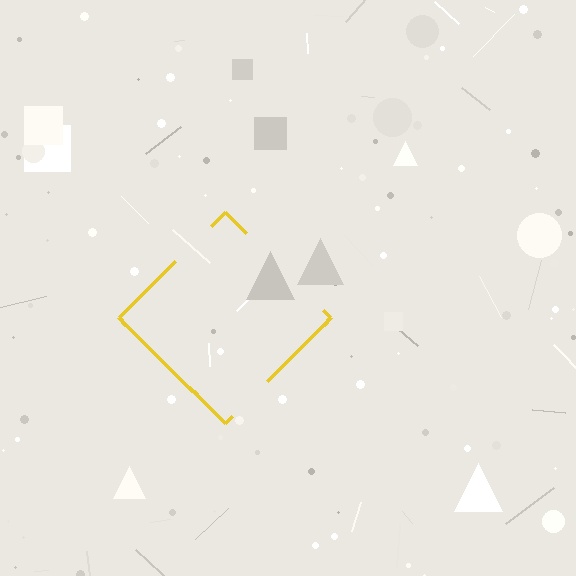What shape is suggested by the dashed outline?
The dashed outline suggests a diamond.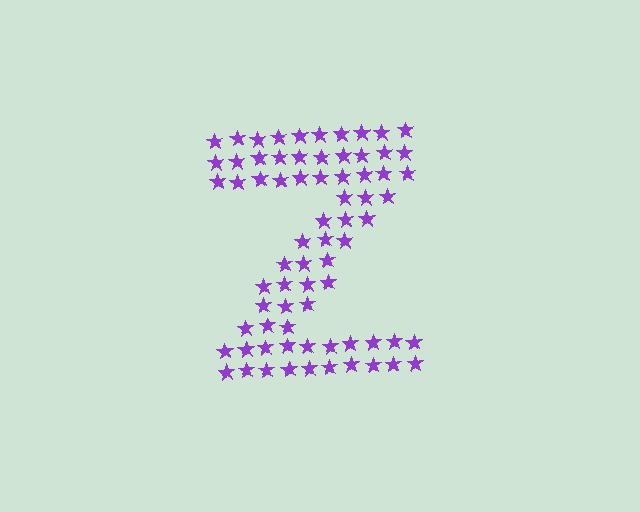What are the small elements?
The small elements are stars.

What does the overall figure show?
The overall figure shows the letter Z.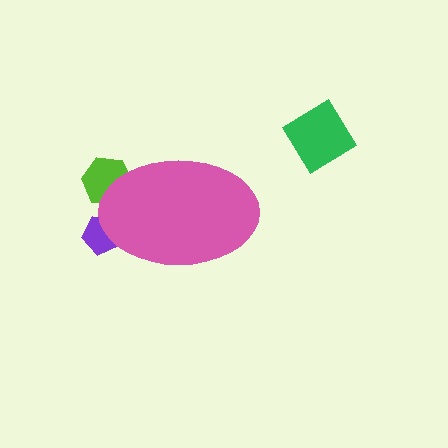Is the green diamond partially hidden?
No, the green diamond is fully visible.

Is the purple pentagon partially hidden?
Yes, the purple pentagon is partially hidden behind the pink ellipse.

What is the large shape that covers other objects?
A pink ellipse.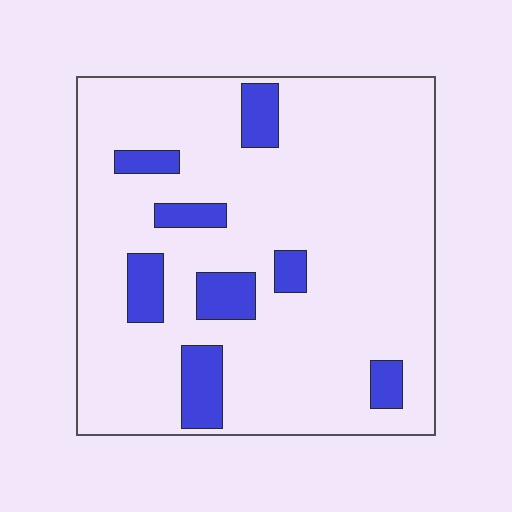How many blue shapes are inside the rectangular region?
8.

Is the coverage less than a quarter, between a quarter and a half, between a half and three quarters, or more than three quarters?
Less than a quarter.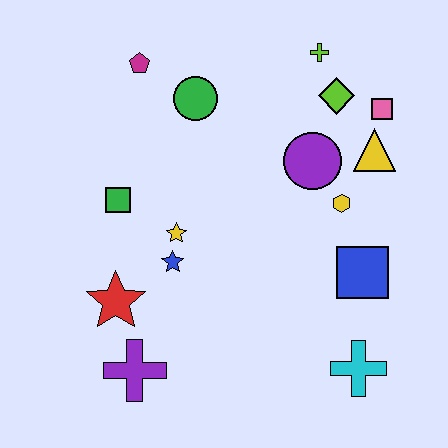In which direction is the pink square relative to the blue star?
The pink square is to the right of the blue star.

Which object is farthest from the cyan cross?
The magenta pentagon is farthest from the cyan cross.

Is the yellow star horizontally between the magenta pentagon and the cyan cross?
Yes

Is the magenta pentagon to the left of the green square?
No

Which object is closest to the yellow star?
The blue star is closest to the yellow star.